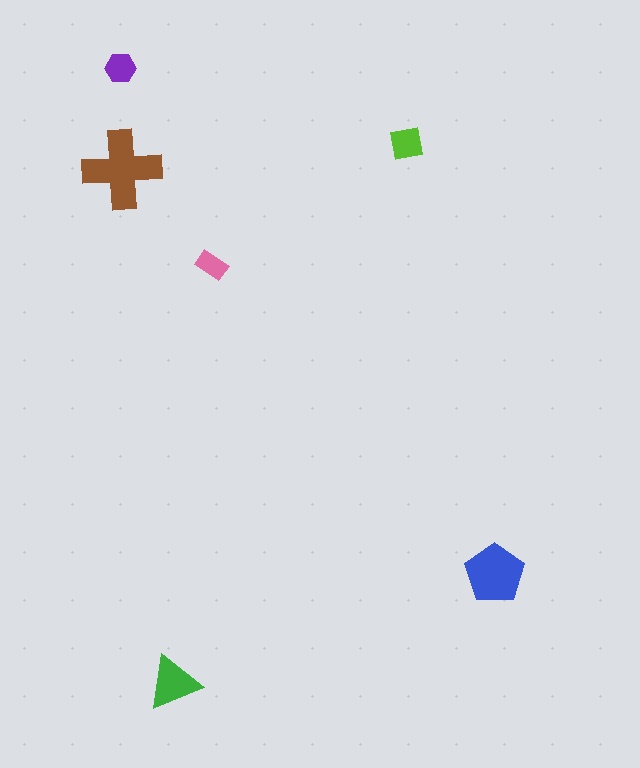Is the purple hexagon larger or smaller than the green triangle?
Smaller.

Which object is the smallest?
The pink rectangle.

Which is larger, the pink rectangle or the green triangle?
The green triangle.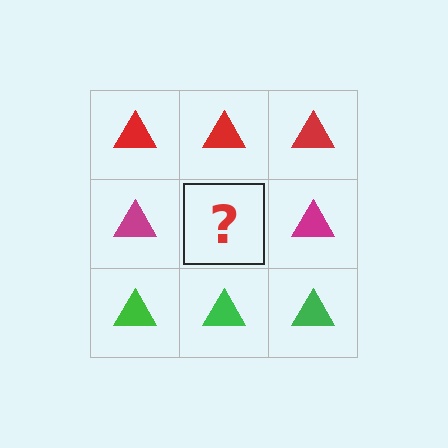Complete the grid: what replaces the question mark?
The question mark should be replaced with a magenta triangle.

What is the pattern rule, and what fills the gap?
The rule is that each row has a consistent color. The gap should be filled with a magenta triangle.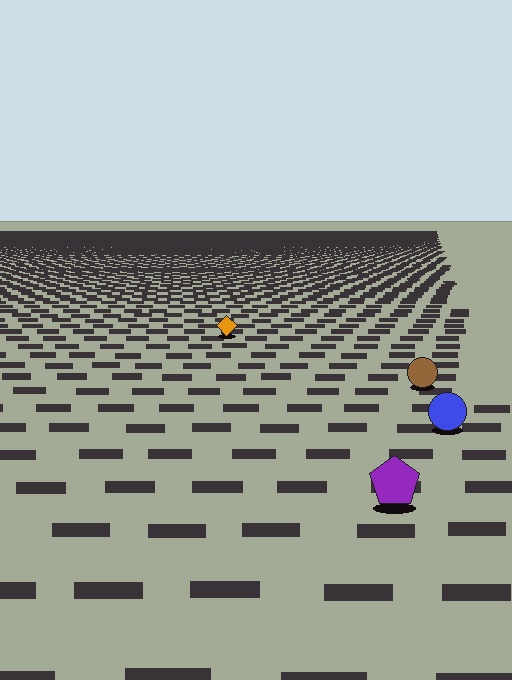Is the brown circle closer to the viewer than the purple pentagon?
No. The purple pentagon is closer — you can tell from the texture gradient: the ground texture is coarser near it.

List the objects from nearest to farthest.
From nearest to farthest: the purple pentagon, the blue circle, the brown circle, the orange diamond.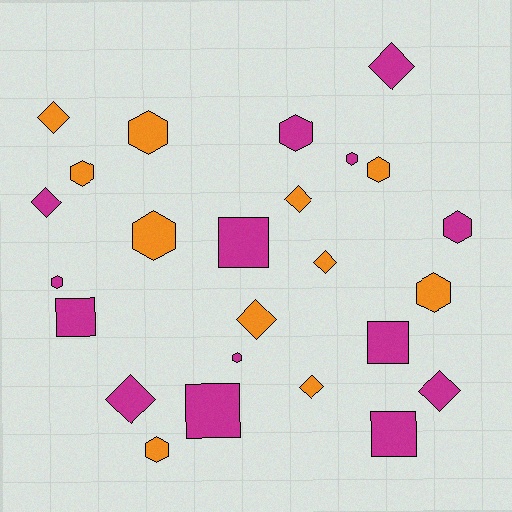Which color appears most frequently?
Magenta, with 14 objects.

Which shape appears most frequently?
Hexagon, with 11 objects.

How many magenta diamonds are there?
There are 4 magenta diamonds.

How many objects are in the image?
There are 25 objects.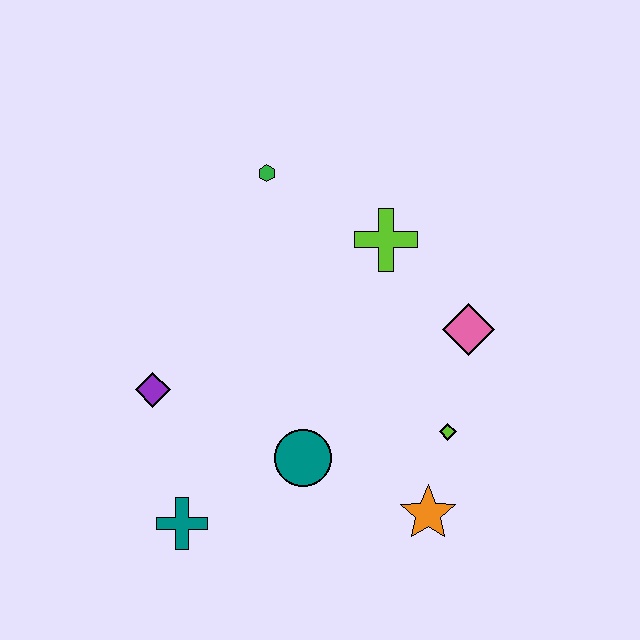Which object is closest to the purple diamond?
The teal cross is closest to the purple diamond.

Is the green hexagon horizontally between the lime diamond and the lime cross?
No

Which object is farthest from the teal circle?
The green hexagon is farthest from the teal circle.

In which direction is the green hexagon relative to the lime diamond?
The green hexagon is above the lime diamond.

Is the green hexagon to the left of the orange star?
Yes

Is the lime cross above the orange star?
Yes